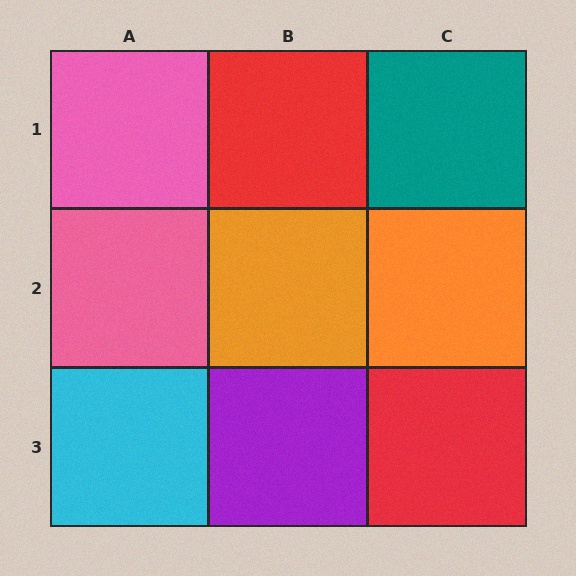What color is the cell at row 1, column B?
Red.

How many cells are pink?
2 cells are pink.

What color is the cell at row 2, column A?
Pink.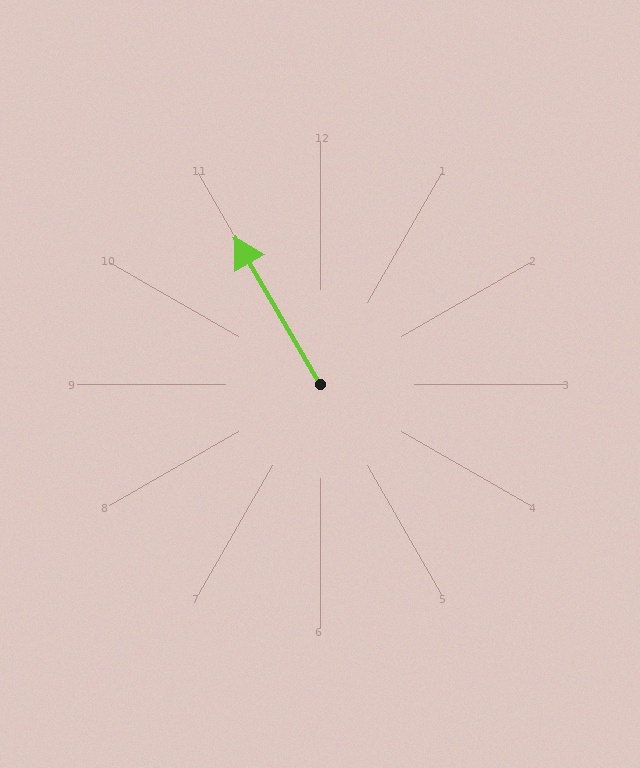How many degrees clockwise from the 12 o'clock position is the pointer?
Approximately 330 degrees.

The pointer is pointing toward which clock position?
Roughly 11 o'clock.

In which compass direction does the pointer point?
Northwest.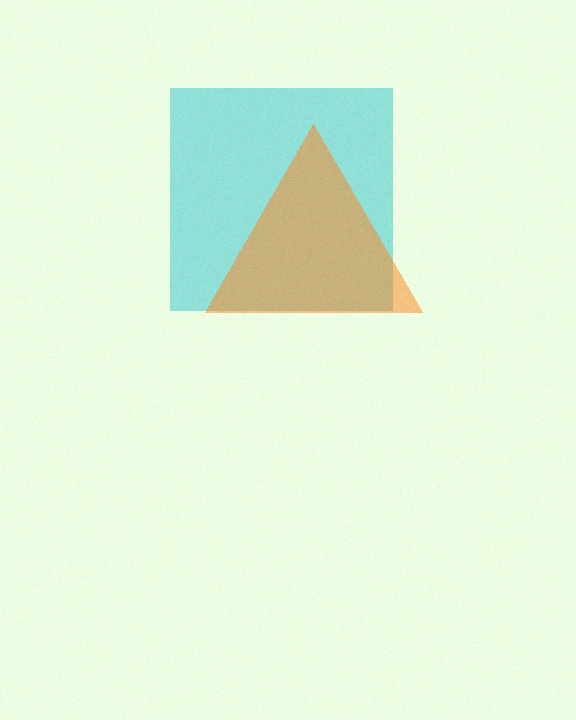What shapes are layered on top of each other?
The layered shapes are: a cyan square, an orange triangle.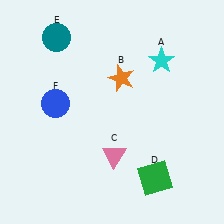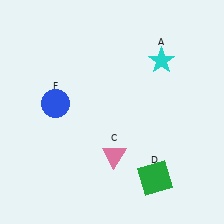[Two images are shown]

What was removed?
The orange star (B), the teal circle (E) were removed in Image 2.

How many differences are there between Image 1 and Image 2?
There are 2 differences between the two images.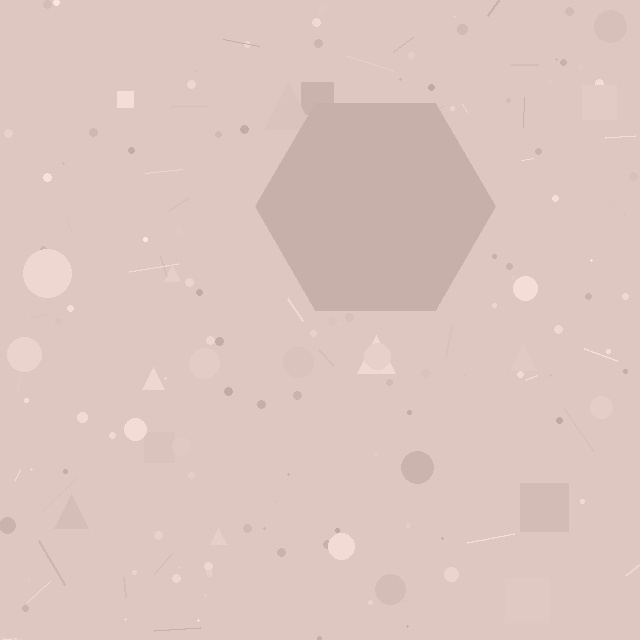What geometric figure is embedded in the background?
A hexagon is embedded in the background.